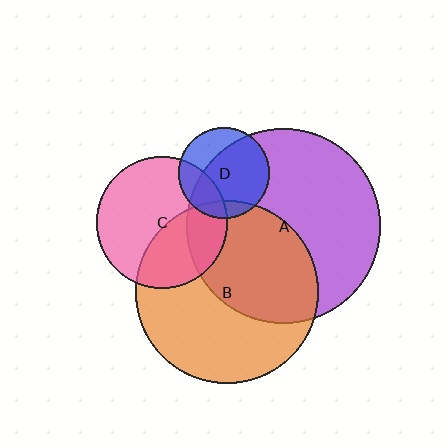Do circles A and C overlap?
Yes.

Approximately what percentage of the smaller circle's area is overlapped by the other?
Approximately 20%.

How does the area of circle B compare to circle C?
Approximately 1.9 times.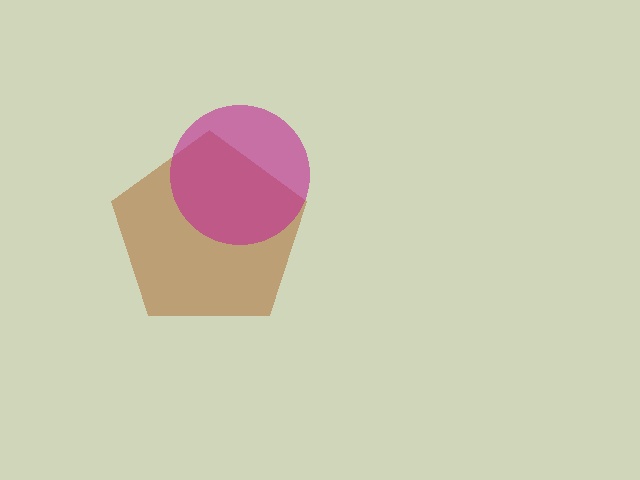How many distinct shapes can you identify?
There are 2 distinct shapes: a brown pentagon, a magenta circle.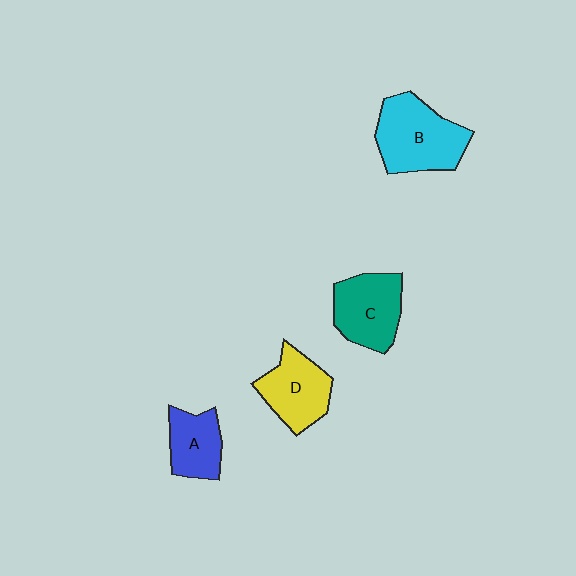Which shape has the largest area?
Shape B (cyan).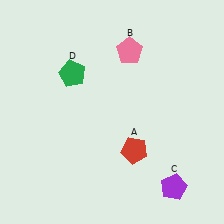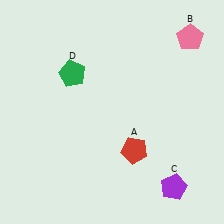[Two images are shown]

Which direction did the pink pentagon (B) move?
The pink pentagon (B) moved right.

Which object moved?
The pink pentagon (B) moved right.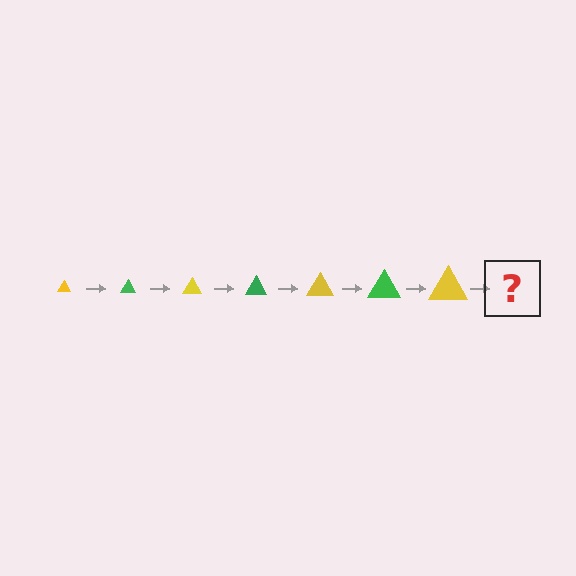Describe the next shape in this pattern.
It should be a green triangle, larger than the previous one.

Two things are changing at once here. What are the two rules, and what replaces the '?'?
The two rules are that the triangle grows larger each step and the color cycles through yellow and green. The '?' should be a green triangle, larger than the previous one.